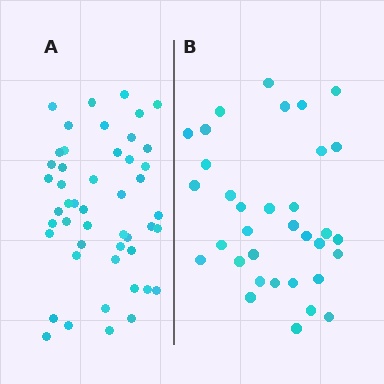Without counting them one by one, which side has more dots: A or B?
Region A (the left region) has more dots.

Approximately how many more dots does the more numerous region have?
Region A has approximately 15 more dots than region B.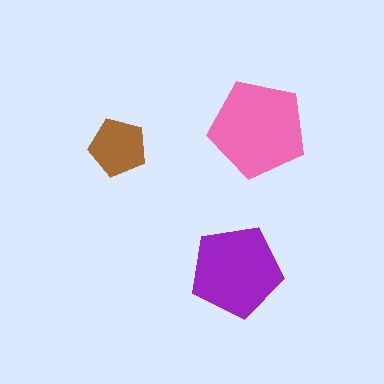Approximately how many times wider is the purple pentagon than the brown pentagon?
About 1.5 times wider.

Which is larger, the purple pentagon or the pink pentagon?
The pink one.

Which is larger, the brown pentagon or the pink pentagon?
The pink one.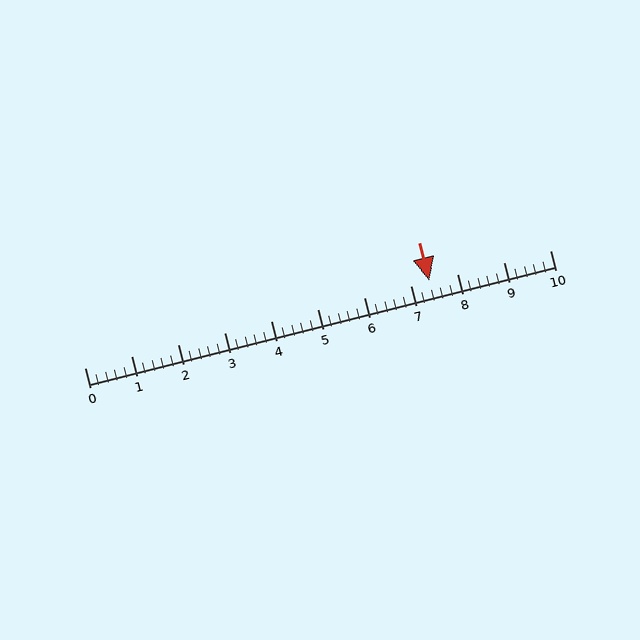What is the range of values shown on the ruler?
The ruler shows values from 0 to 10.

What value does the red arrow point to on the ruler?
The red arrow points to approximately 7.4.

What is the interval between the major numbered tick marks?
The major tick marks are spaced 1 units apart.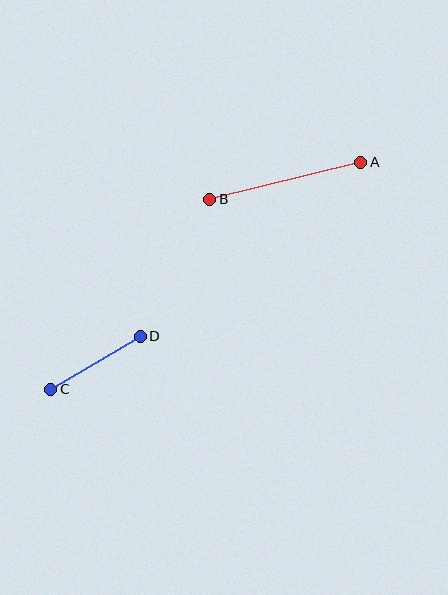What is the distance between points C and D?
The distance is approximately 104 pixels.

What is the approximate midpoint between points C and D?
The midpoint is at approximately (96, 363) pixels.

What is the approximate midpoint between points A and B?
The midpoint is at approximately (285, 181) pixels.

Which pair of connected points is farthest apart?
Points A and B are farthest apart.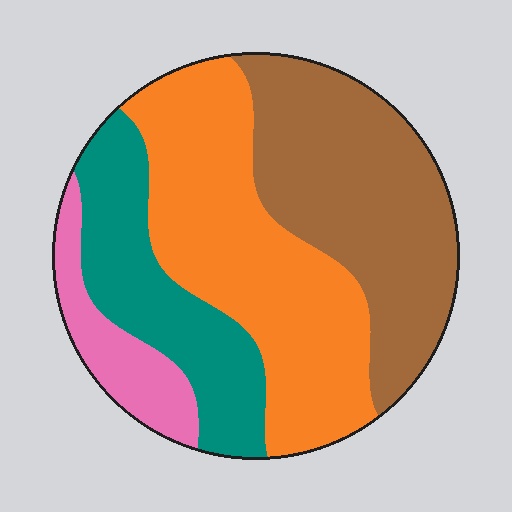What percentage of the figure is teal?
Teal takes up less than a quarter of the figure.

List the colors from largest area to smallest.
From largest to smallest: orange, brown, teal, pink.